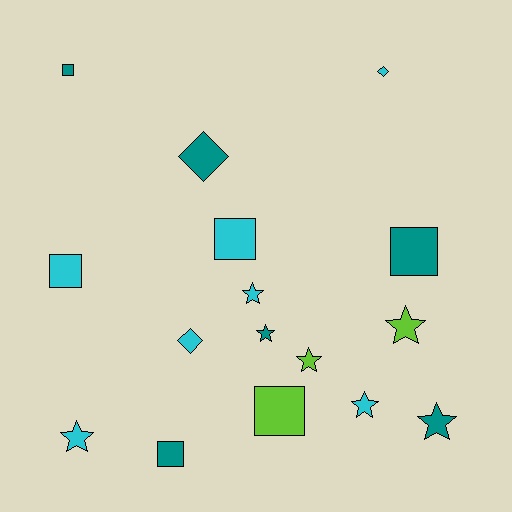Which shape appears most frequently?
Star, with 7 objects.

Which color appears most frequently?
Cyan, with 7 objects.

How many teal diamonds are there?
There is 1 teal diamond.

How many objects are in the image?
There are 16 objects.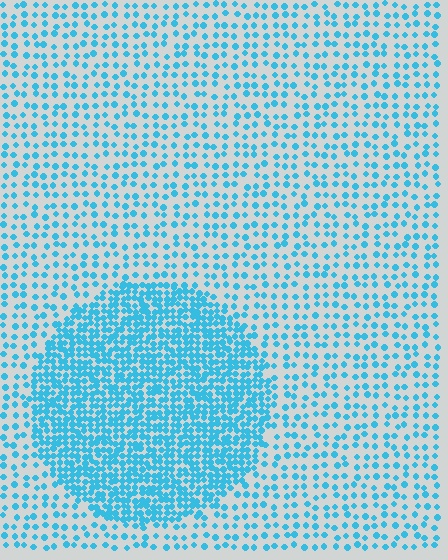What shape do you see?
I see a circle.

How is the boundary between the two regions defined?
The boundary is defined by a change in element density (approximately 2.5x ratio). All elements are the same color, size, and shape.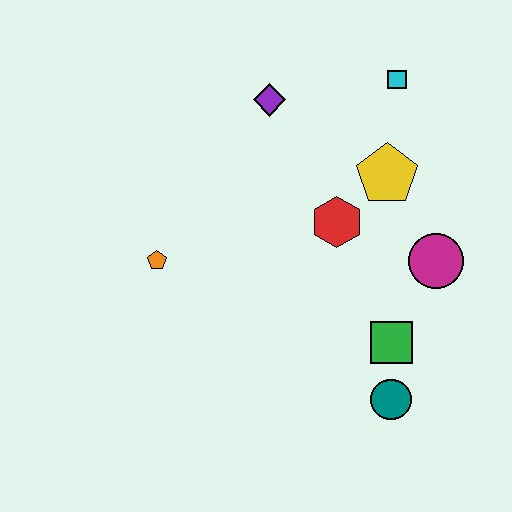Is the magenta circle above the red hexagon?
No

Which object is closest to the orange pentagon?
The red hexagon is closest to the orange pentagon.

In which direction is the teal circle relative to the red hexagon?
The teal circle is below the red hexagon.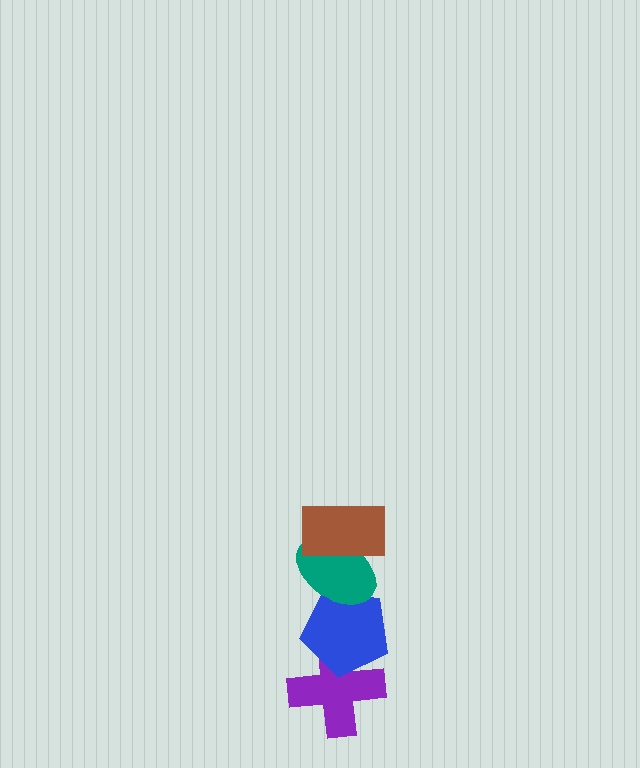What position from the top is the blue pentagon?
The blue pentagon is 3rd from the top.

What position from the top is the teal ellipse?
The teal ellipse is 2nd from the top.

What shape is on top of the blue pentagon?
The teal ellipse is on top of the blue pentagon.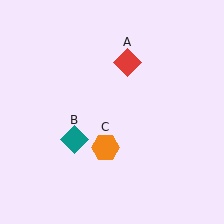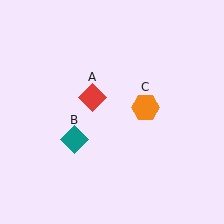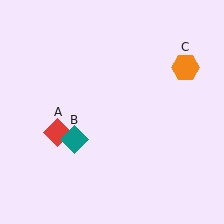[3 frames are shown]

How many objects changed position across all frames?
2 objects changed position: red diamond (object A), orange hexagon (object C).